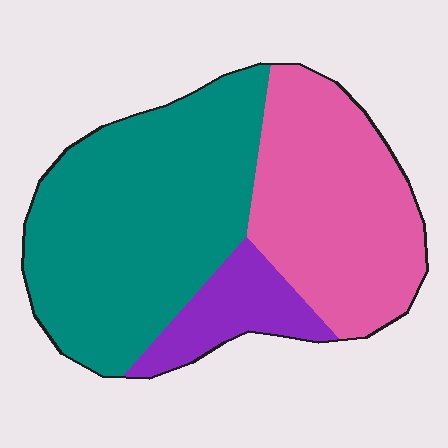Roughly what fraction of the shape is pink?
Pink covers 36% of the shape.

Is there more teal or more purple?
Teal.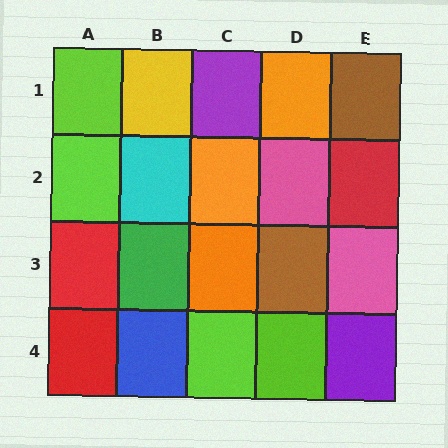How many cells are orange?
3 cells are orange.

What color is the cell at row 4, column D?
Lime.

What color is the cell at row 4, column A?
Red.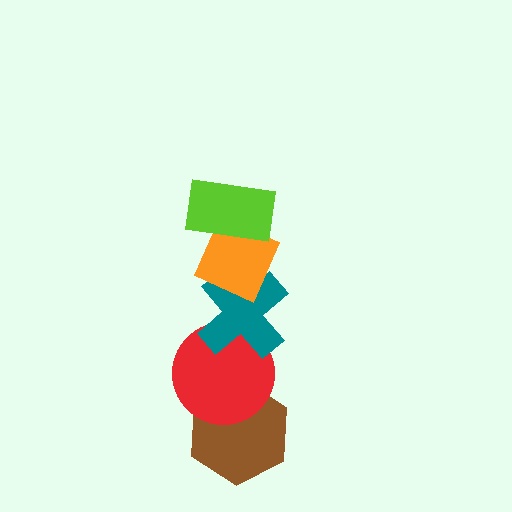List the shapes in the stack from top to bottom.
From top to bottom: the lime rectangle, the orange diamond, the teal cross, the red circle, the brown hexagon.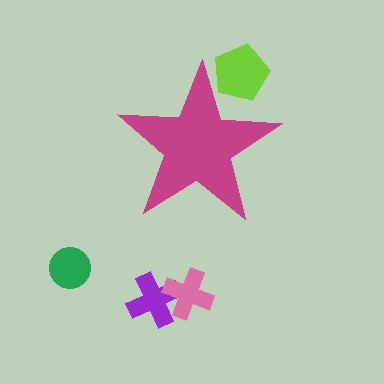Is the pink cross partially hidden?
No, the pink cross is fully visible.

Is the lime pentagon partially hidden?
Yes, the lime pentagon is partially hidden behind the magenta star.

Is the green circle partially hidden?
No, the green circle is fully visible.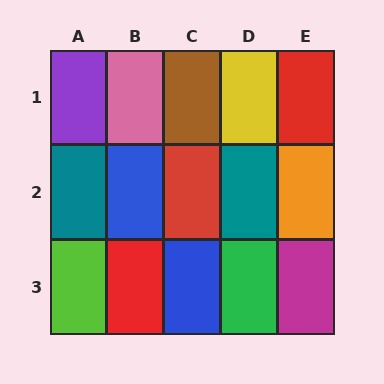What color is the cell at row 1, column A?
Purple.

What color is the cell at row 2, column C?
Red.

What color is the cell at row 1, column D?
Yellow.